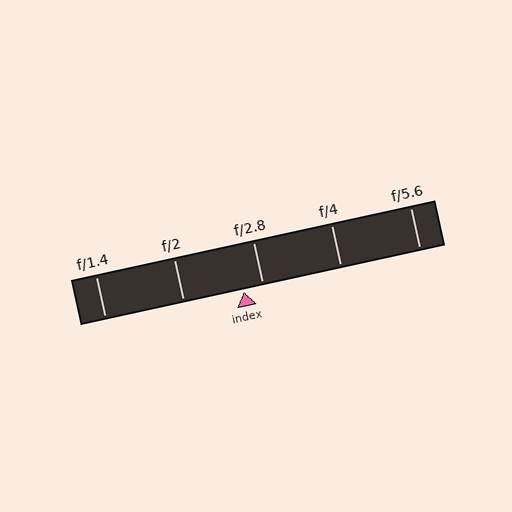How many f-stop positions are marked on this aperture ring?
There are 5 f-stop positions marked.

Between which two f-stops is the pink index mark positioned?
The index mark is between f/2 and f/2.8.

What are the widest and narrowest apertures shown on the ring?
The widest aperture shown is f/1.4 and the narrowest is f/5.6.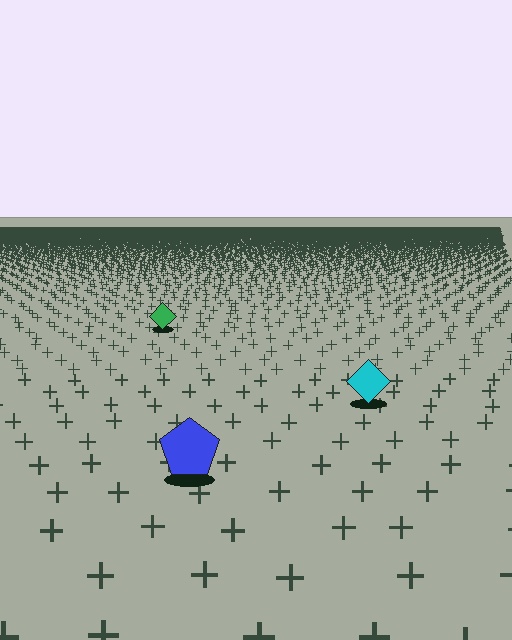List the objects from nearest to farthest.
From nearest to farthest: the blue pentagon, the cyan diamond, the green diamond.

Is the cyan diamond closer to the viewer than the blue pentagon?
No. The blue pentagon is closer — you can tell from the texture gradient: the ground texture is coarser near it.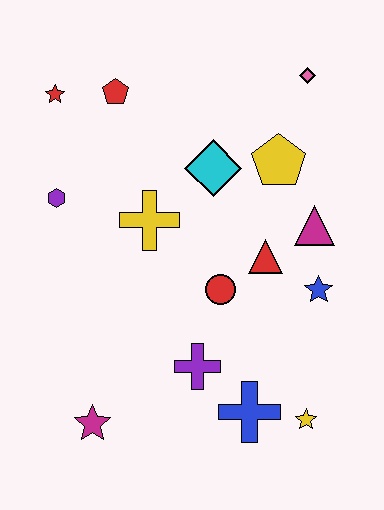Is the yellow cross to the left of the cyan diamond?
Yes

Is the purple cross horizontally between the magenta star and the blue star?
Yes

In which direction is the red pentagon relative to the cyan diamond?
The red pentagon is to the left of the cyan diamond.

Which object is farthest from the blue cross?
The red star is farthest from the blue cross.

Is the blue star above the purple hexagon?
No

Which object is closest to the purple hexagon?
The yellow cross is closest to the purple hexagon.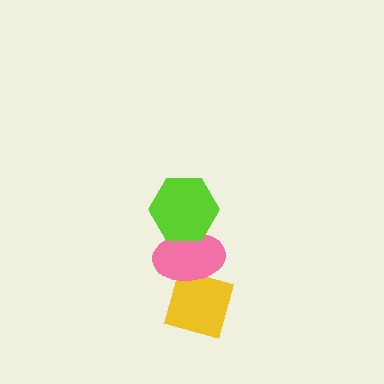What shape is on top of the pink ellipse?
The lime hexagon is on top of the pink ellipse.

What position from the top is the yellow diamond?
The yellow diamond is 3rd from the top.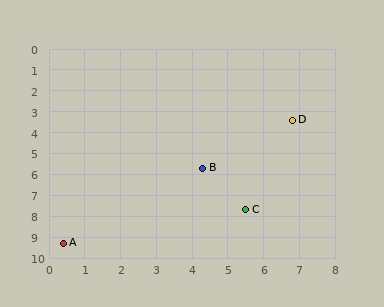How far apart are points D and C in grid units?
Points D and C are about 4.5 grid units apart.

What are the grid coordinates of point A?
Point A is at approximately (0.4, 9.3).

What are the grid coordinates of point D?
Point D is at approximately (6.8, 3.4).